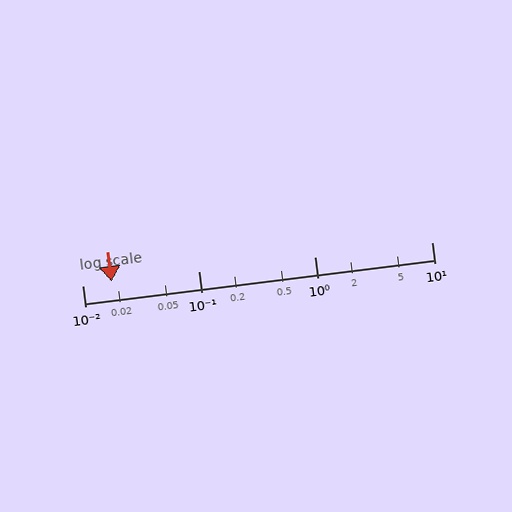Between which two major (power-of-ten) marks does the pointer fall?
The pointer is between 0.01 and 0.1.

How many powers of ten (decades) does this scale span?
The scale spans 3 decades, from 0.01 to 10.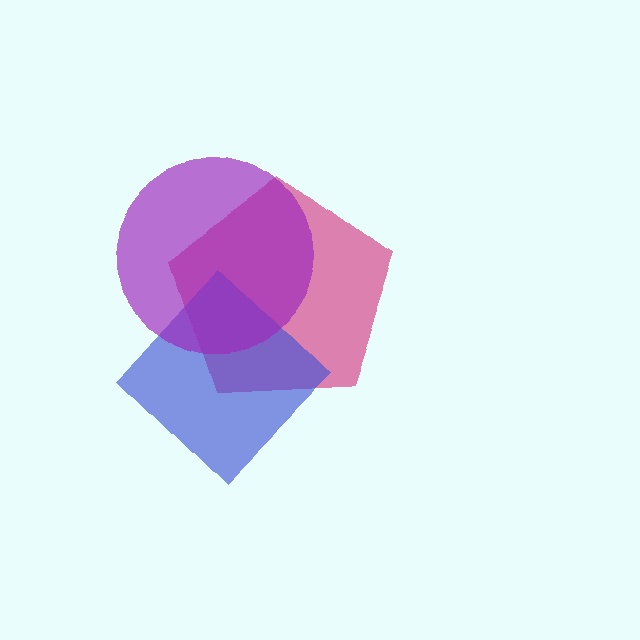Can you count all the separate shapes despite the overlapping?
Yes, there are 3 separate shapes.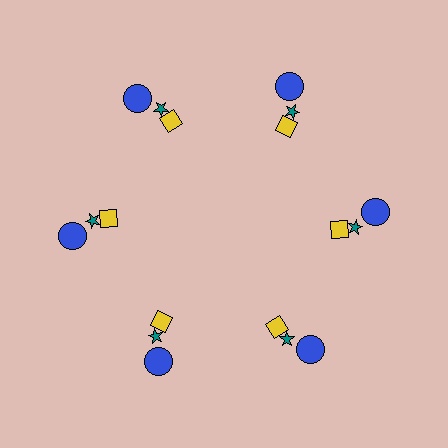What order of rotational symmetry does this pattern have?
This pattern has 6-fold rotational symmetry.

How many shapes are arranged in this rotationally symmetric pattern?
There are 18 shapes, arranged in 6 groups of 3.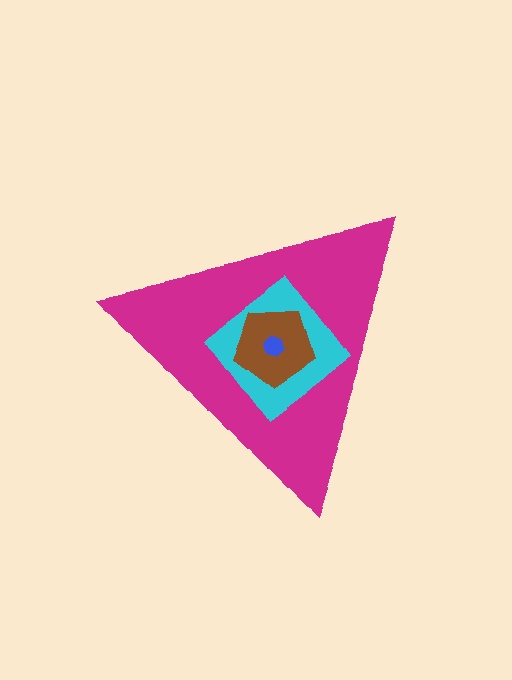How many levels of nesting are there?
4.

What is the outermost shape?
The magenta triangle.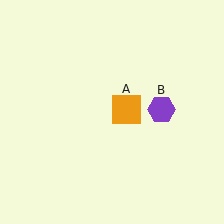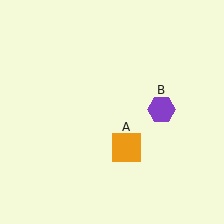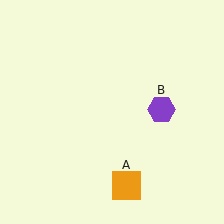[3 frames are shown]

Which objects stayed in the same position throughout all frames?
Purple hexagon (object B) remained stationary.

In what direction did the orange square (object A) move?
The orange square (object A) moved down.